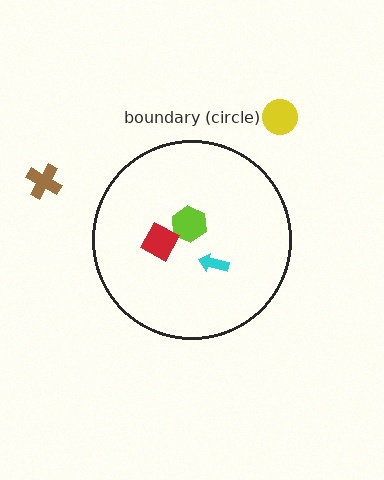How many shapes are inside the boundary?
3 inside, 2 outside.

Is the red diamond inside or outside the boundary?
Inside.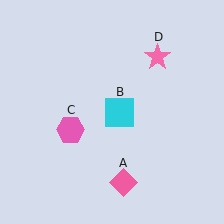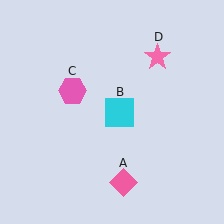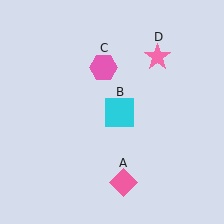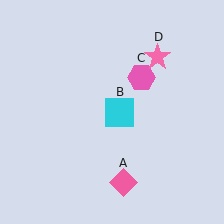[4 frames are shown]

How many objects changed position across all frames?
1 object changed position: pink hexagon (object C).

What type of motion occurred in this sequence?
The pink hexagon (object C) rotated clockwise around the center of the scene.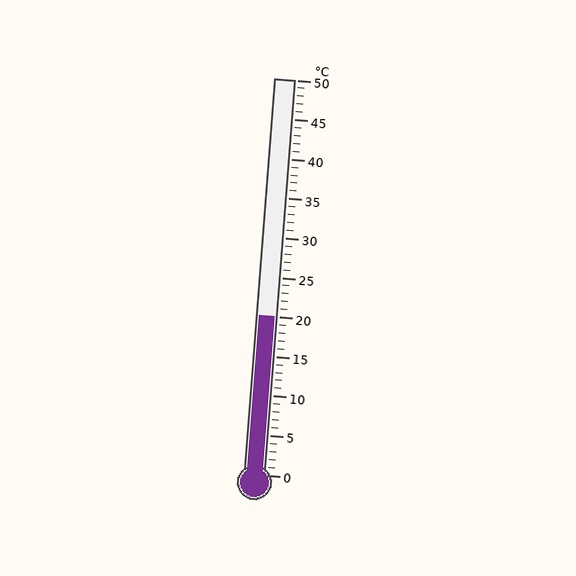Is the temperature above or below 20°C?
The temperature is at 20°C.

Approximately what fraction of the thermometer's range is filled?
The thermometer is filled to approximately 40% of its range.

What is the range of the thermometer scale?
The thermometer scale ranges from 0°C to 50°C.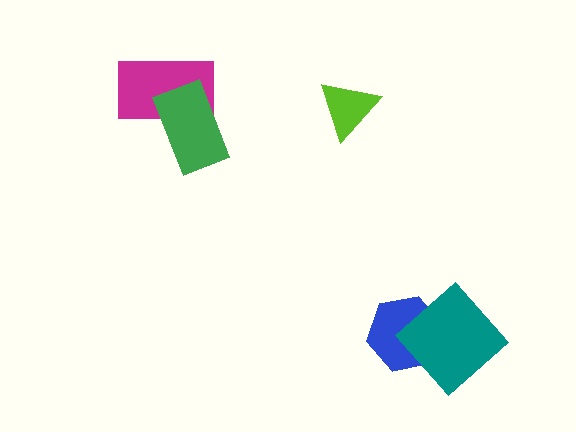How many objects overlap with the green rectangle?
1 object overlaps with the green rectangle.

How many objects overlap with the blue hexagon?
1 object overlaps with the blue hexagon.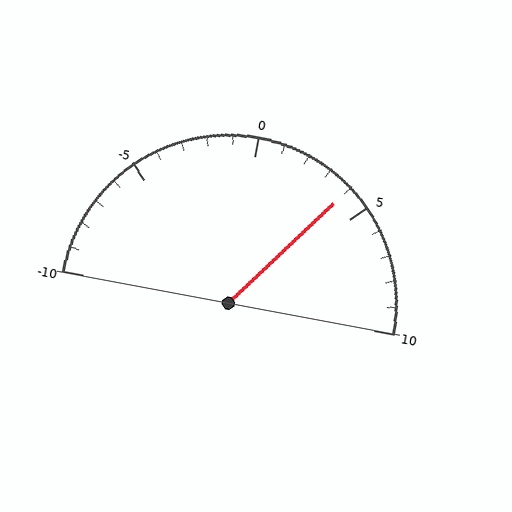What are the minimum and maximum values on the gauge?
The gauge ranges from -10 to 10.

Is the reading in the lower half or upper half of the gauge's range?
The reading is in the upper half of the range (-10 to 10).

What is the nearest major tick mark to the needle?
The nearest major tick mark is 5.